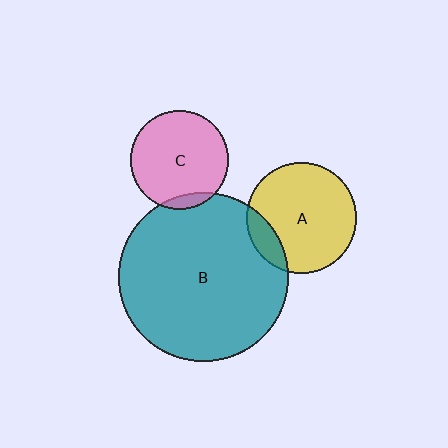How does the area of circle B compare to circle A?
Approximately 2.4 times.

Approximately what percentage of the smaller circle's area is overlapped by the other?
Approximately 15%.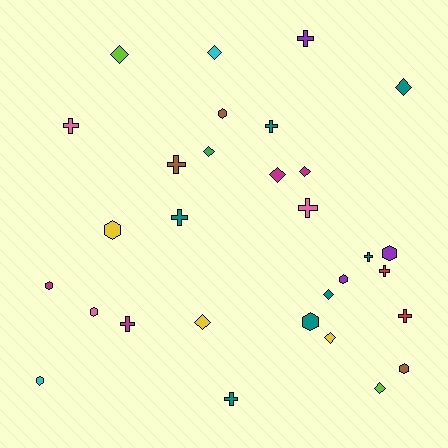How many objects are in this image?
There are 30 objects.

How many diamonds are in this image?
There are 10 diamonds.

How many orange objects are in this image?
There are no orange objects.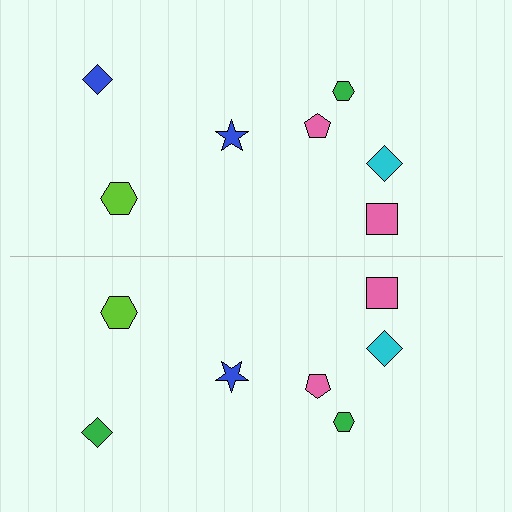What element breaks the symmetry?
The green diamond on the bottom side breaks the symmetry — its mirror counterpart is blue.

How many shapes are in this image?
There are 14 shapes in this image.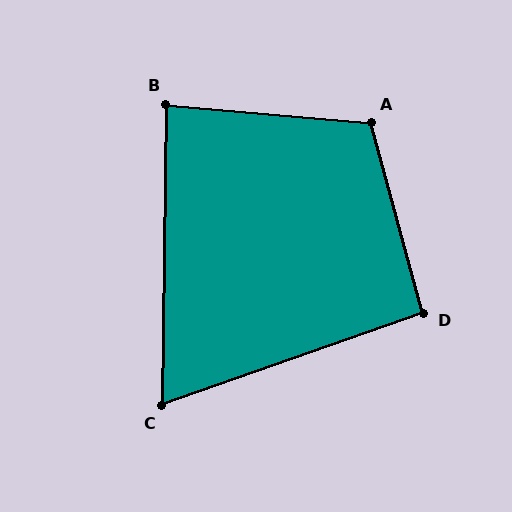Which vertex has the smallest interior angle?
C, at approximately 70 degrees.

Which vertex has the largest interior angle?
A, at approximately 110 degrees.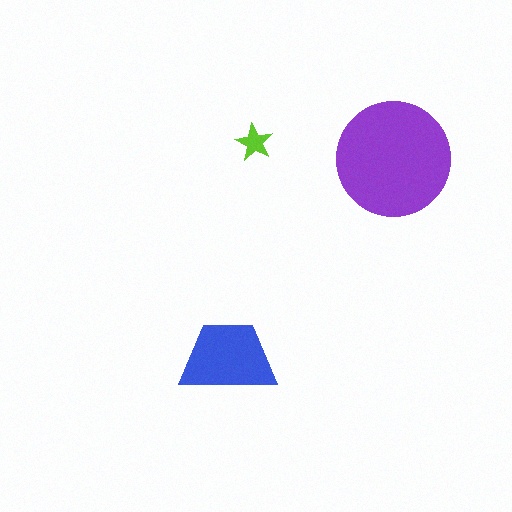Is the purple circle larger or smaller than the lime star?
Larger.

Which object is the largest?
The purple circle.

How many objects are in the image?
There are 3 objects in the image.